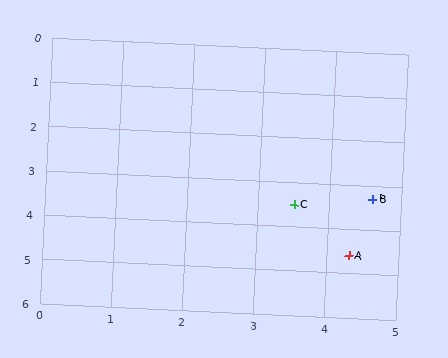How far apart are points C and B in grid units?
Points C and B are about 1.1 grid units apart.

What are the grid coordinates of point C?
Point C is at approximately (3.5, 3.5).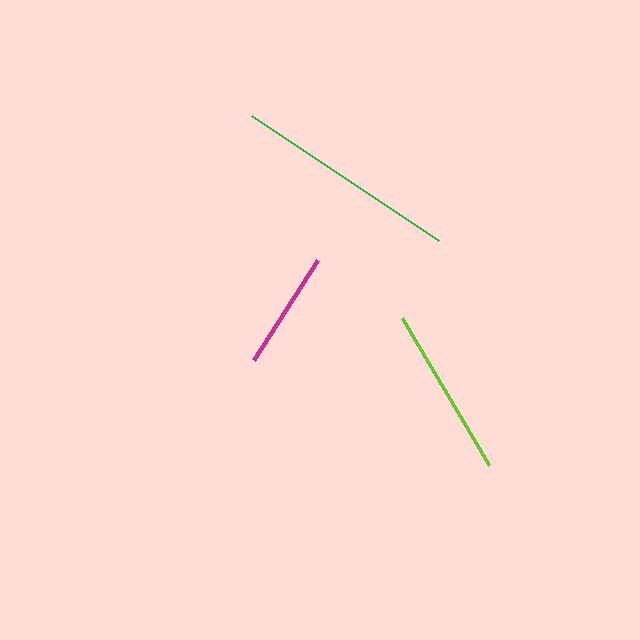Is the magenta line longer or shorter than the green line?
The green line is longer than the magenta line.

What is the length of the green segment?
The green segment is approximately 225 pixels long.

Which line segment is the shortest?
The magenta line is the shortest at approximately 119 pixels.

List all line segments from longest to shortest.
From longest to shortest: green, lime, magenta.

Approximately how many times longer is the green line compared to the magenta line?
The green line is approximately 1.9 times the length of the magenta line.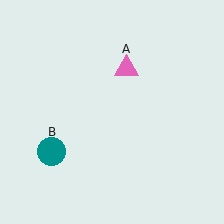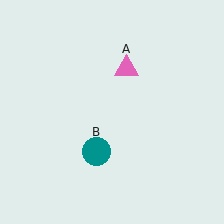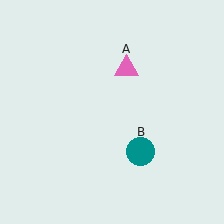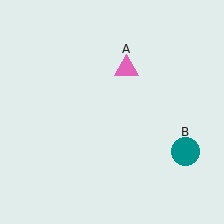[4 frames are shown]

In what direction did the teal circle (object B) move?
The teal circle (object B) moved right.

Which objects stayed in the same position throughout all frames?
Pink triangle (object A) remained stationary.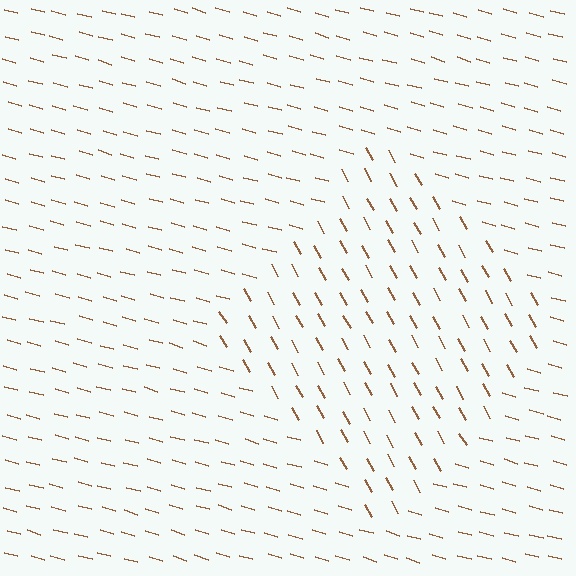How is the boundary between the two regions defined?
The boundary is defined purely by a change in line orientation (approximately 45 degrees difference). All lines are the same color and thickness.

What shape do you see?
I see a diamond.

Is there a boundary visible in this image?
Yes, there is a texture boundary formed by a change in line orientation.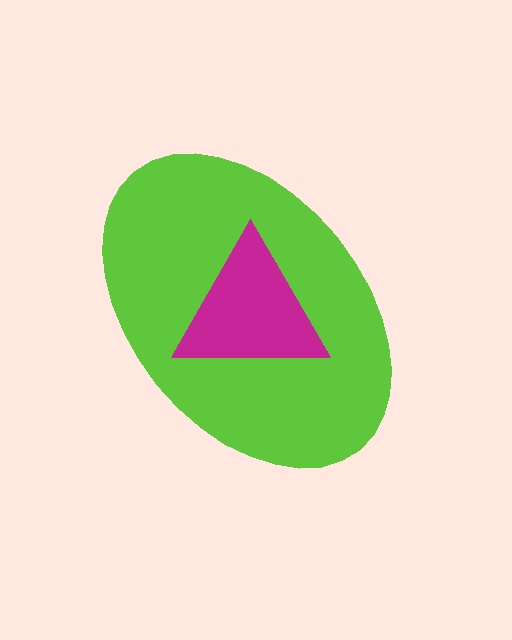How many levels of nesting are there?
2.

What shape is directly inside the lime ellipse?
The magenta triangle.